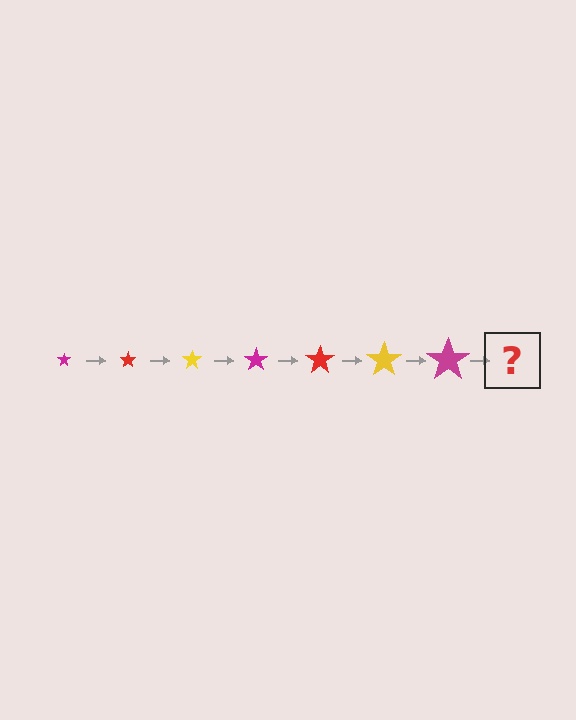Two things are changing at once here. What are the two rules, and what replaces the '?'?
The two rules are that the star grows larger each step and the color cycles through magenta, red, and yellow. The '?' should be a red star, larger than the previous one.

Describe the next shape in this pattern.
It should be a red star, larger than the previous one.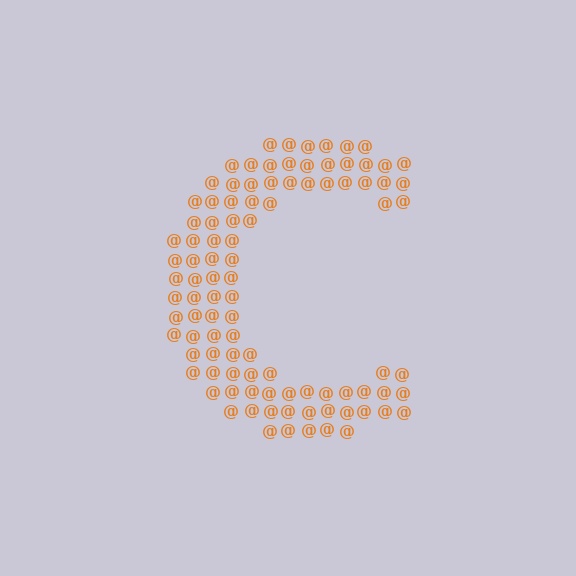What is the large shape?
The large shape is the letter C.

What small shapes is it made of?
It is made of small at signs.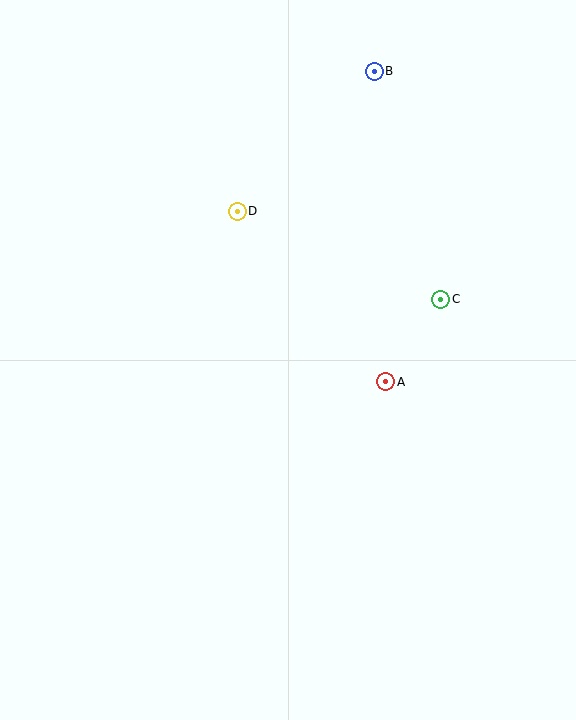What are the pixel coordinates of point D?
Point D is at (237, 211).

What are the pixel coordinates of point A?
Point A is at (386, 382).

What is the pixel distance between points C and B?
The distance between C and B is 237 pixels.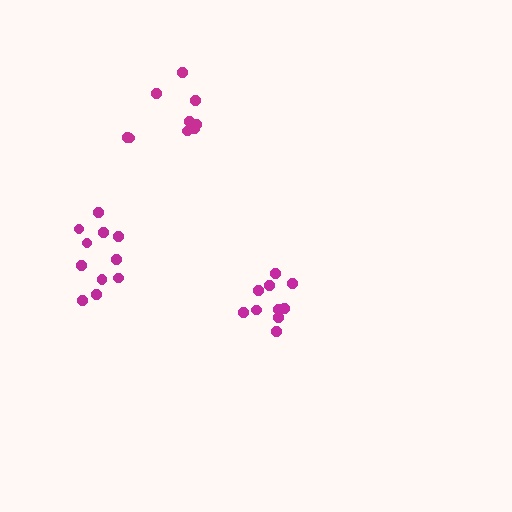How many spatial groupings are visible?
There are 3 spatial groupings.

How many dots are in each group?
Group 1: 10 dots, Group 2: 11 dots, Group 3: 10 dots (31 total).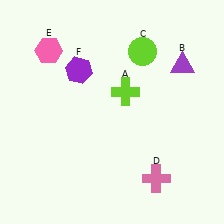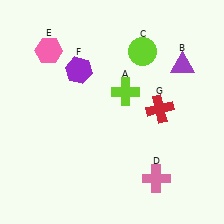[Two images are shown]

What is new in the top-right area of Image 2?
A red cross (G) was added in the top-right area of Image 2.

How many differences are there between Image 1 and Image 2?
There is 1 difference between the two images.